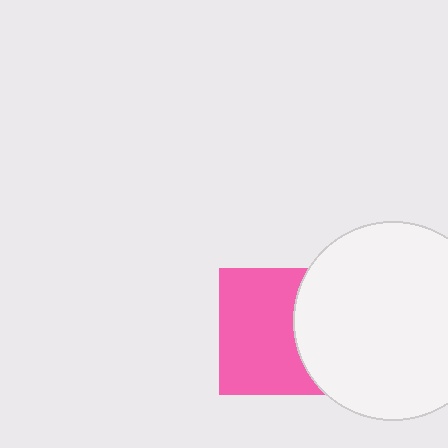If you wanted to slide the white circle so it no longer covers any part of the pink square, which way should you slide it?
Slide it right — that is the most direct way to separate the two shapes.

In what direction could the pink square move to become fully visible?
The pink square could move left. That would shift it out from behind the white circle entirely.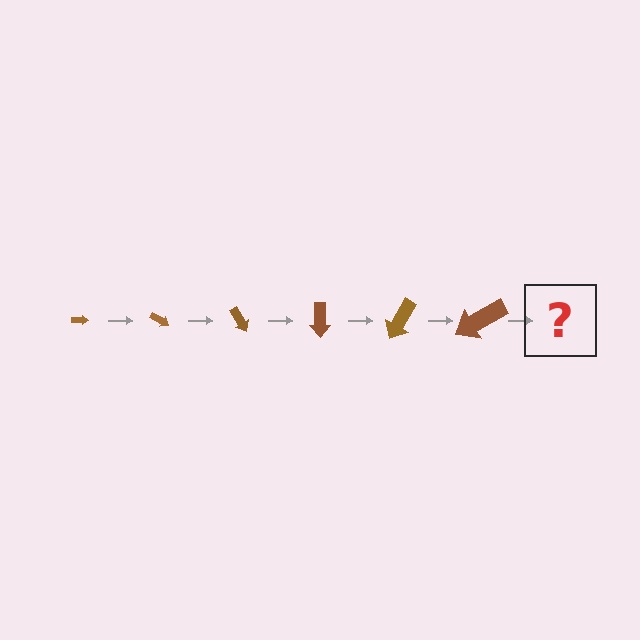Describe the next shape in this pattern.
It should be an arrow, larger than the previous one and rotated 180 degrees from the start.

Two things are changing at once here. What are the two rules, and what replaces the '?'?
The two rules are that the arrow grows larger each step and it rotates 30 degrees each step. The '?' should be an arrow, larger than the previous one and rotated 180 degrees from the start.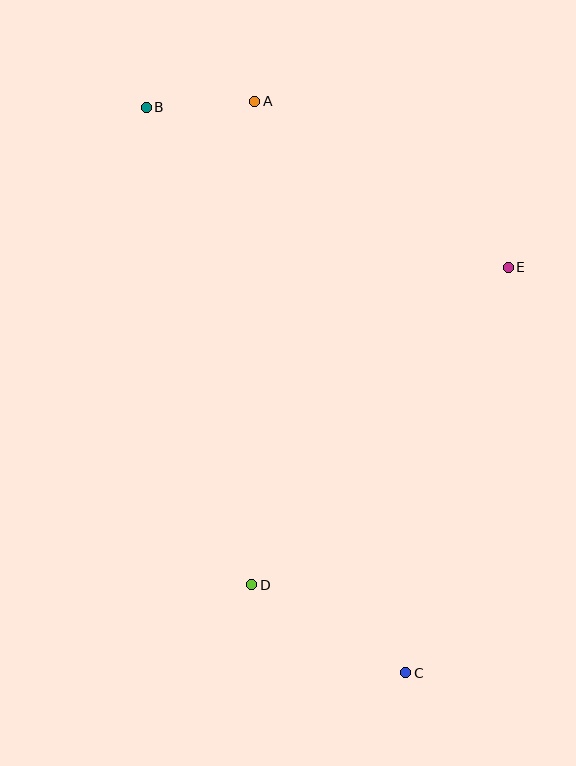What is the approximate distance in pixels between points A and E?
The distance between A and E is approximately 303 pixels.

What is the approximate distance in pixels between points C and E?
The distance between C and E is approximately 418 pixels.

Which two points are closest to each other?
Points A and B are closest to each other.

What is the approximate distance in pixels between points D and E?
The distance between D and E is approximately 408 pixels.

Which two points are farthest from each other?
Points B and C are farthest from each other.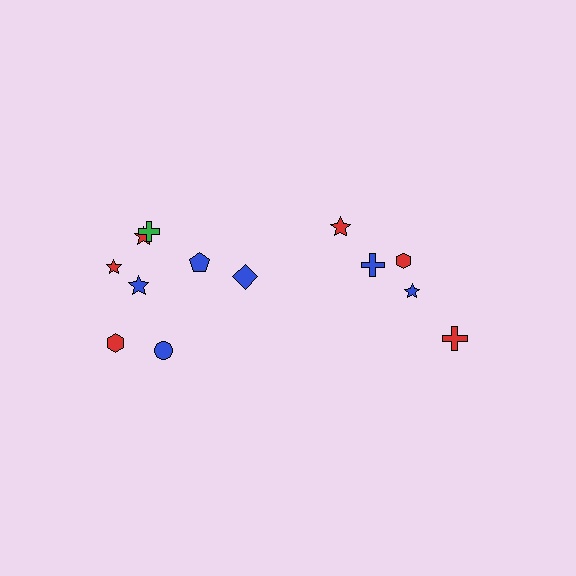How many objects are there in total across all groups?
There are 13 objects.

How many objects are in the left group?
There are 8 objects.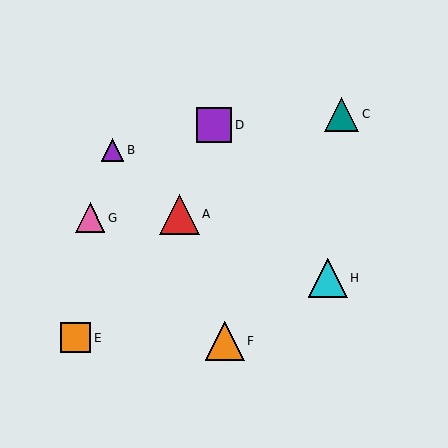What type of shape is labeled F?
Shape F is an orange triangle.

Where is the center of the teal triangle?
The center of the teal triangle is at (342, 114).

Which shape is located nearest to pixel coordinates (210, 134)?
The purple square (labeled D) at (214, 125) is nearest to that location.